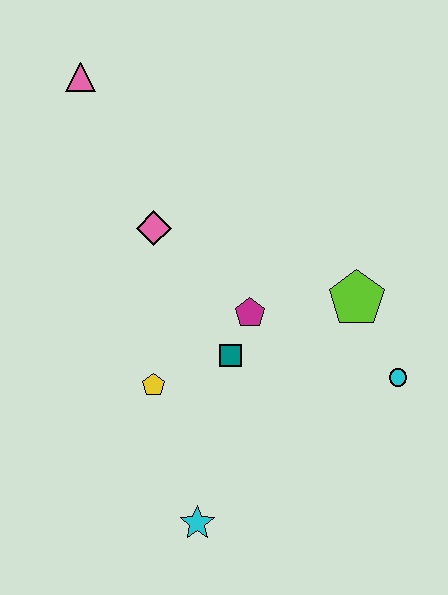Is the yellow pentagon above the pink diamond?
No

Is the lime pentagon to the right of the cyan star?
Yes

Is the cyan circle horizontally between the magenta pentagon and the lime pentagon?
No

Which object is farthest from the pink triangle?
The cyan star is farthest from the pink triangle.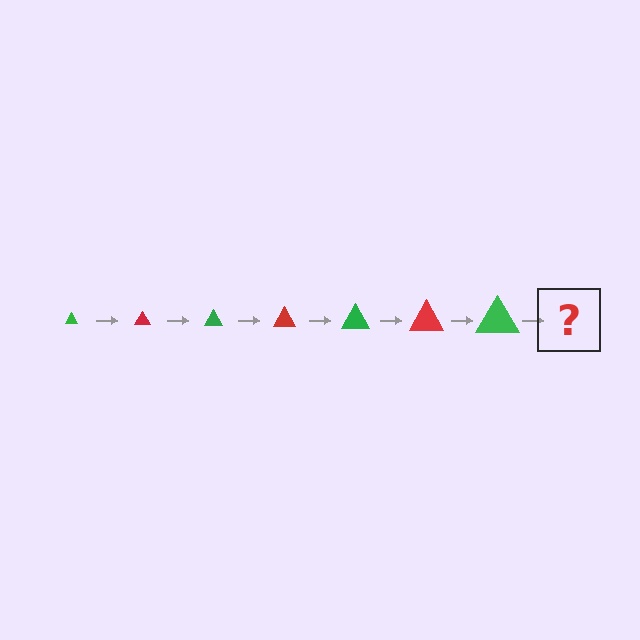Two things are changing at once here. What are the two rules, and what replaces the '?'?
The two rules are that the triangle grows larger each step and the color cycles through green and red. The '?' should be a red triangle, larger than the previous one.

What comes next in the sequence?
The next element should be a red triangle, larger than the previous one.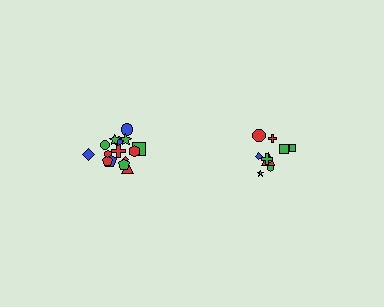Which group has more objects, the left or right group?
The left group.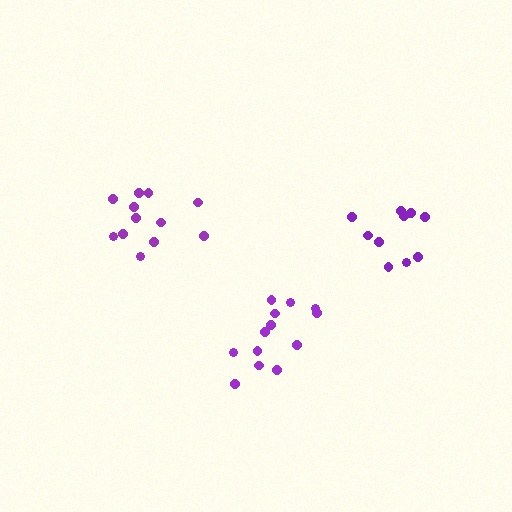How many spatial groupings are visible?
There are 3 spatial groupings.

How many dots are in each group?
Group 1: 13 dots, Group 2: 12 dots, Group 3: 10 dots (35 total).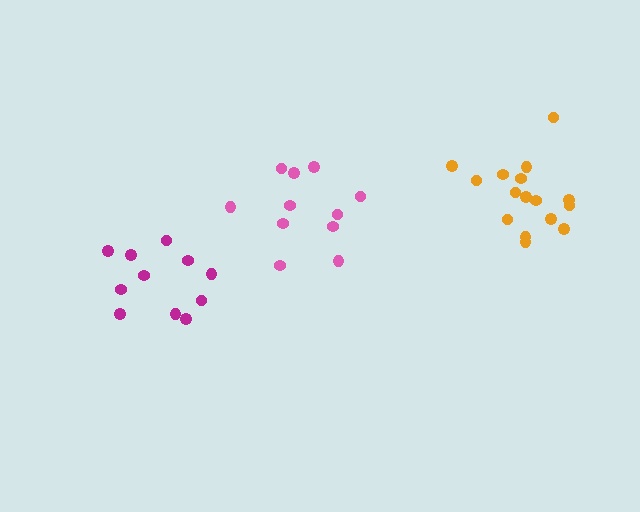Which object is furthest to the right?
The orange cluster is rightmost.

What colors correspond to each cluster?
The clusters are colored: orange, magenta, pink.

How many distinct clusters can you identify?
There are 3 distinct clusters.